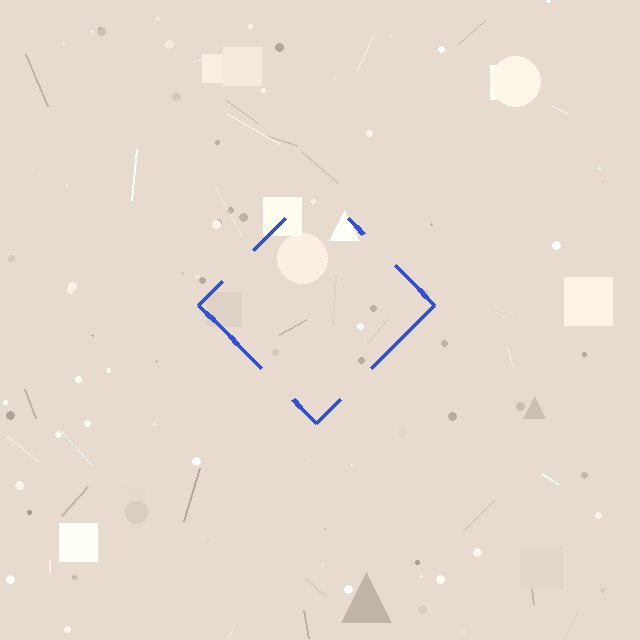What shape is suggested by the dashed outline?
The dashed outline suggests a diamond.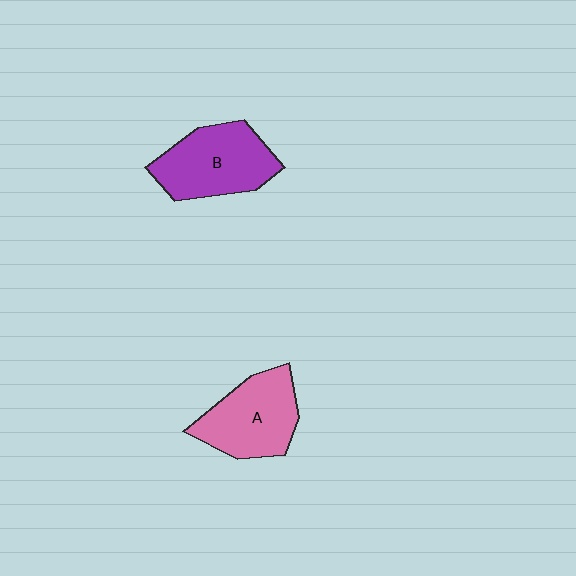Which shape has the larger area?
Shape B (purple).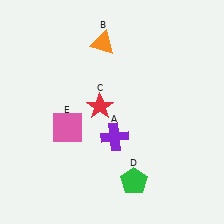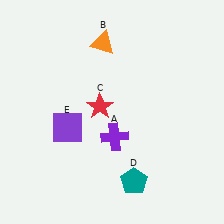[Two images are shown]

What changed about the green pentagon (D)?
In Image 1, D is green. In Image 2, it changed to teal.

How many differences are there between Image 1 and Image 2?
There are 2 differences between the two images.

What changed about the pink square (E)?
In Image 1, E is pink. In Image 2, it changed to purple.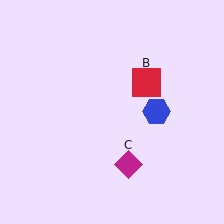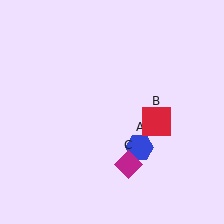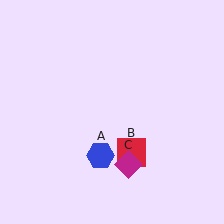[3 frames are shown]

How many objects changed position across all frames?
2 objects changed position: blue hexagon (object A), red square (object B).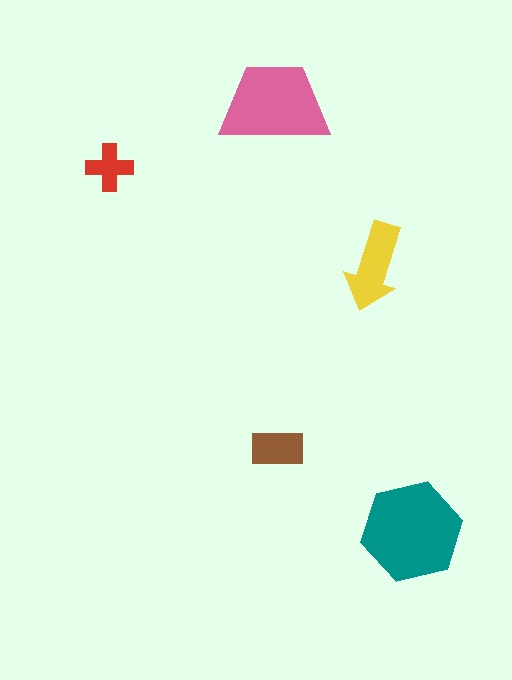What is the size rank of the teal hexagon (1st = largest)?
1st.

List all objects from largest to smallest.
The teal hexagon, the pink trapezoid, the yellow arrow, the brown rectangle, the red cross.